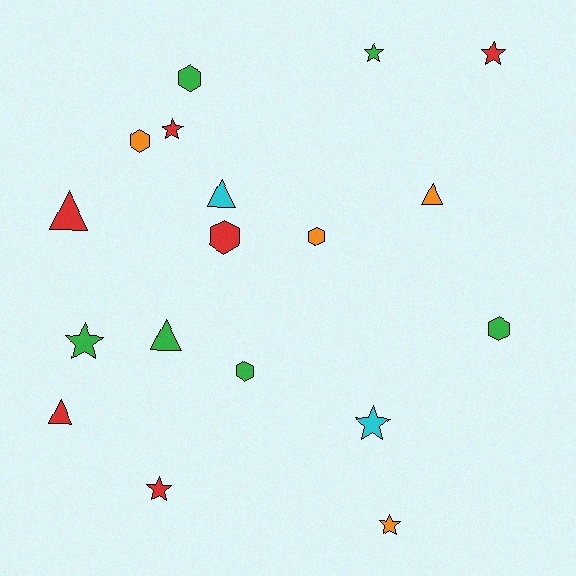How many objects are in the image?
There are 18 objects.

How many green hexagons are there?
There are 3 green hexagons.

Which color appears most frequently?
Green, with 6 objects.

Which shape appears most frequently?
Star, with 7 objects.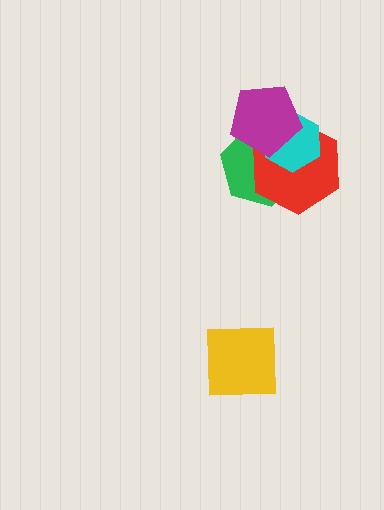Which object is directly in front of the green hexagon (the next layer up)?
The red hexagon is directly in front of the green hexagon.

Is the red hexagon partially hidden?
Yes, it is partially covered by another shape.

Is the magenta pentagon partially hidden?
No, no other shape covers it.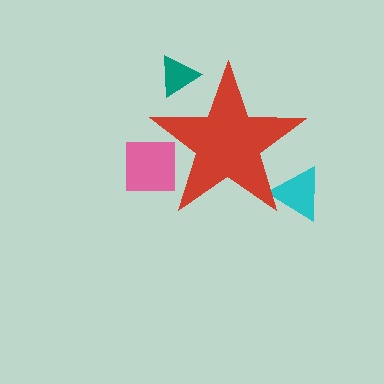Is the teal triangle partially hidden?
Yes, the teal triangle is partially hidden behind the red star.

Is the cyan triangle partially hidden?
Yes, the cyan triangle is partially hidden behind the red star.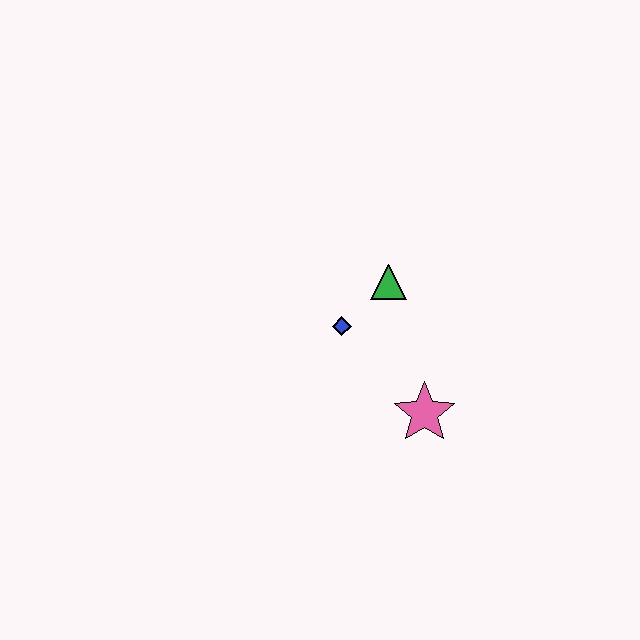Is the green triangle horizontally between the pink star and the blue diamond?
Yes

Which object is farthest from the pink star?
The green triangle is farthest from the pink star.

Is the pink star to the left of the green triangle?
No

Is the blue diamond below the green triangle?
Yes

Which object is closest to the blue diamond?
The green triangle is closest to the blue diamond.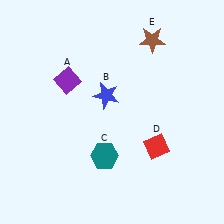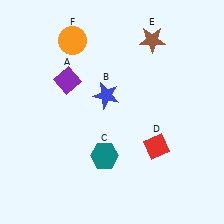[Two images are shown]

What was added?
An orange circle (F) was added in Image 2.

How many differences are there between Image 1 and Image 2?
There is 1 difference between the two images.